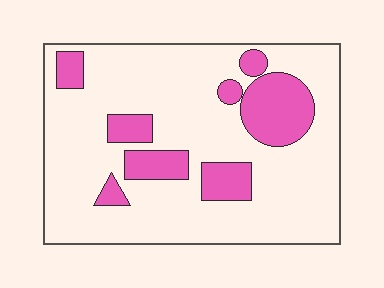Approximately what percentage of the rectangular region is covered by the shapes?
Approximately 20%.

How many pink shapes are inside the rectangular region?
8.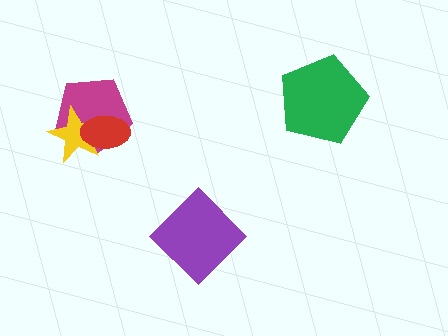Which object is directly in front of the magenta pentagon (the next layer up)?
The yellow star is directly in front of the magenta pentagon.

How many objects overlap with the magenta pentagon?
2 objects overlap with the magenta pentagon.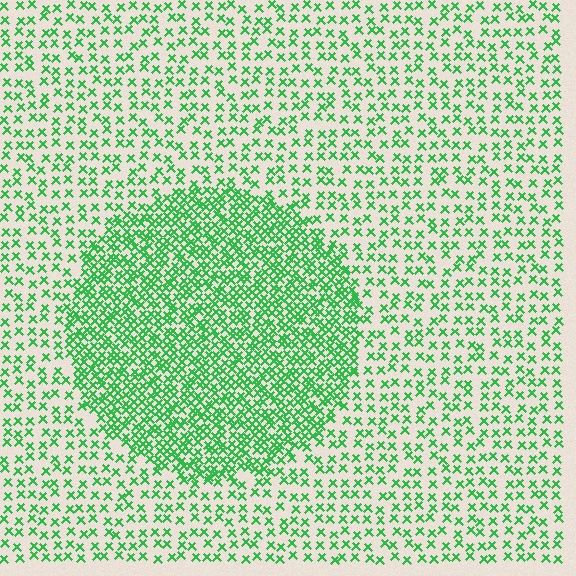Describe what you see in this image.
The image contains small green elements arranged at two different densities. A circle-shaped region is visible where the elements are more densely packed than the surrounding area.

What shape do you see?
I see a circle.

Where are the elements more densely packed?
The elements are more densely packed inside the circle boundary.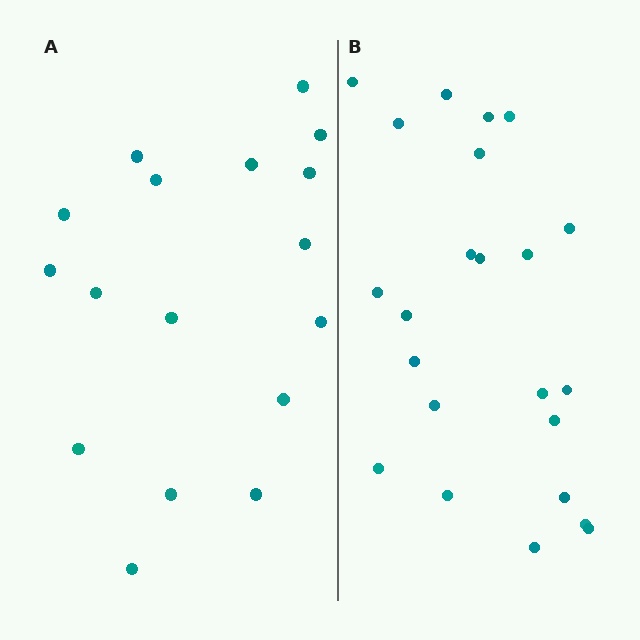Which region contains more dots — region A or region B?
Region B (the right region) has more dots.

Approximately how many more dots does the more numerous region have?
Region B has about 6 more dots than region A.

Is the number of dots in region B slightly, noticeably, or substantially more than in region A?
Region B has noticeably more, but not dramatically so. The ratio is roughly 1.4 to 1.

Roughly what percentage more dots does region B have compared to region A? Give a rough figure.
About 35% more.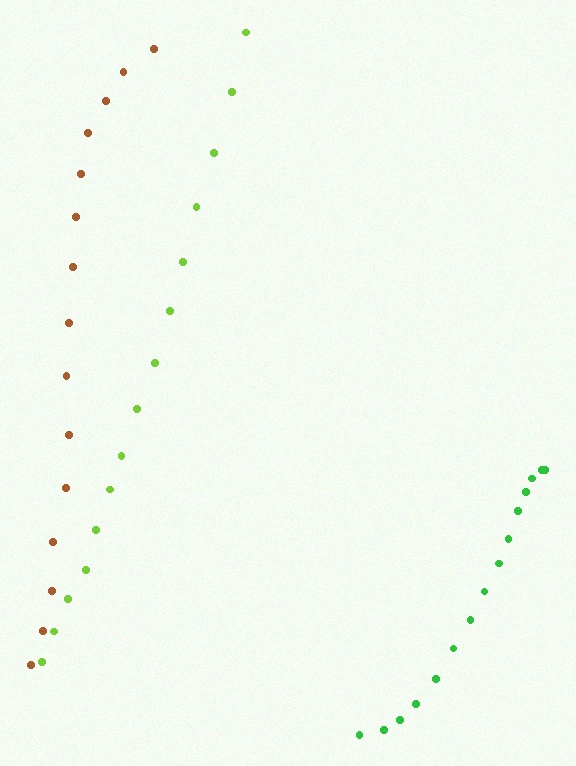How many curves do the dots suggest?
There are 3 distinct paths.